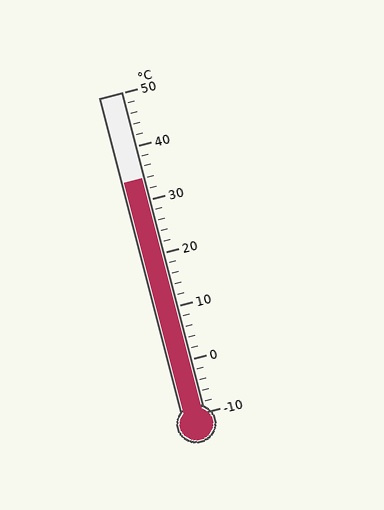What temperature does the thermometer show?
The thermometer shows approximately 34°C.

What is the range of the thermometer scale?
The thermometer scale ranges from -10°C to 50°C.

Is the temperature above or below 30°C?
The temperature is above 30°C.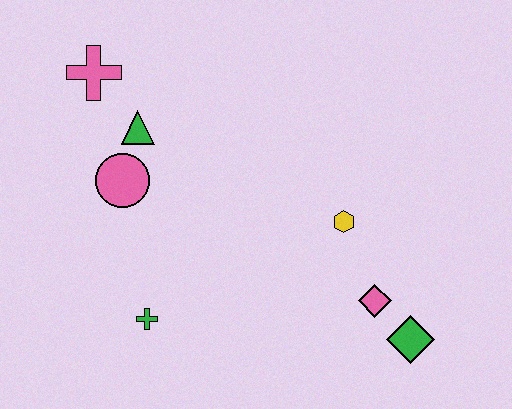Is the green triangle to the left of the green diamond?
Yes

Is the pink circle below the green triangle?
Yes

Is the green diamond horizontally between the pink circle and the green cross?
No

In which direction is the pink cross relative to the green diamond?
The pink cross is to the left of the green diamond.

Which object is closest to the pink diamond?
The green diamond is closest to the pink diamond.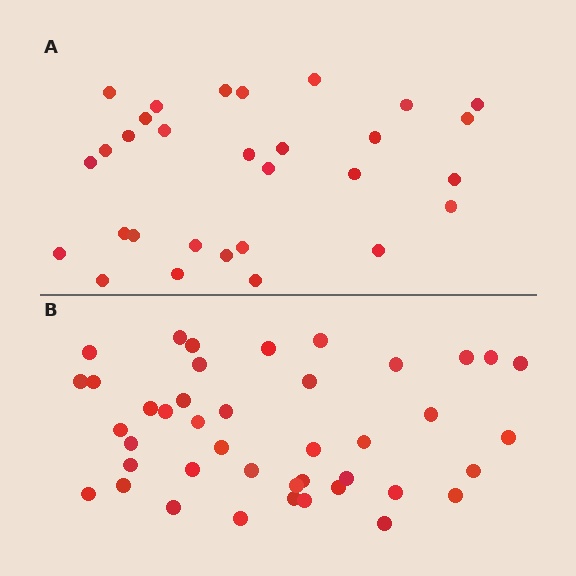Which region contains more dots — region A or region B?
Region B (the bottom region) has more dots.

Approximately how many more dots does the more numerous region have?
Region B has roughly 12 or so more dots than region A.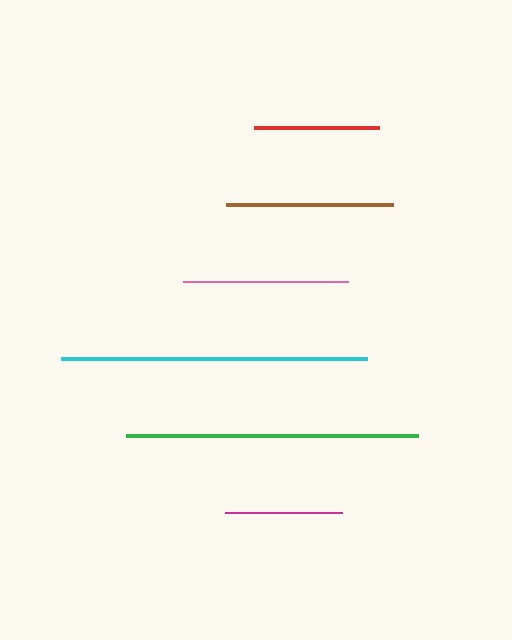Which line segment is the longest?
The cyan line is the longest at approximately 306 pixels.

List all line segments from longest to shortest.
From longest to shortest: cyan, green, brown, pink, red, magenta.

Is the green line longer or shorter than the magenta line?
The green line is longer than the magenta line.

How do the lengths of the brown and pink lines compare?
The brown and pink lines are approximately the same length.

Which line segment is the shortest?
The magenta line is the shortest at approximately 117 pixels.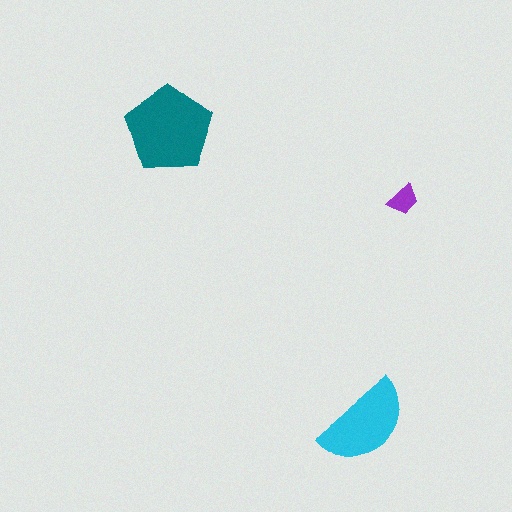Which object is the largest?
The teal pentagon.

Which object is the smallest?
The purple trapezoid.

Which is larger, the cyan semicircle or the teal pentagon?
The teal pentagon.